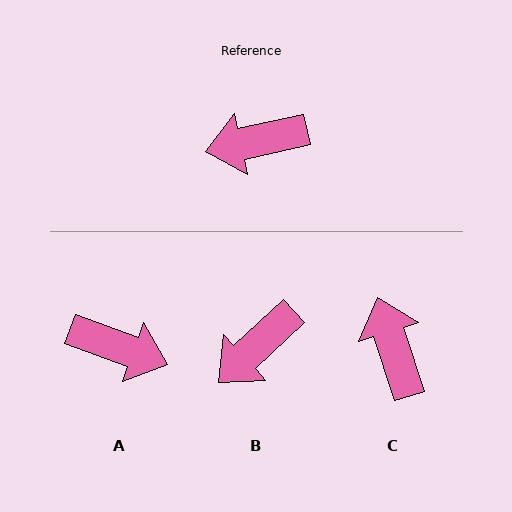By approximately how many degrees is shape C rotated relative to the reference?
Approximately 84 degrees clockwise.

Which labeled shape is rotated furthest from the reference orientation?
A, about 148 degrees away.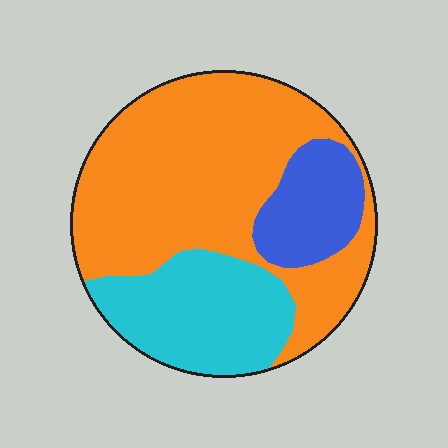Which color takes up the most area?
Orange, at roughly 60%.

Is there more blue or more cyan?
Cyan.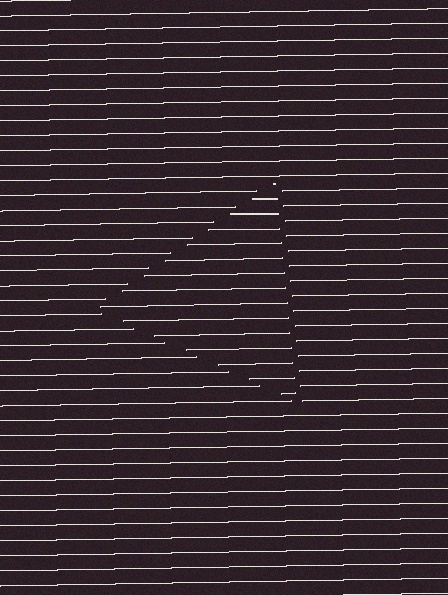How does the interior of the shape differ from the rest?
The interior of the shape contains the same grating, shifted by half a period — the contour is defined by the phase discontinuity where line-ends from the inner and outer gratings abut.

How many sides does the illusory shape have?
3 sides — the line-ends trace a triangle.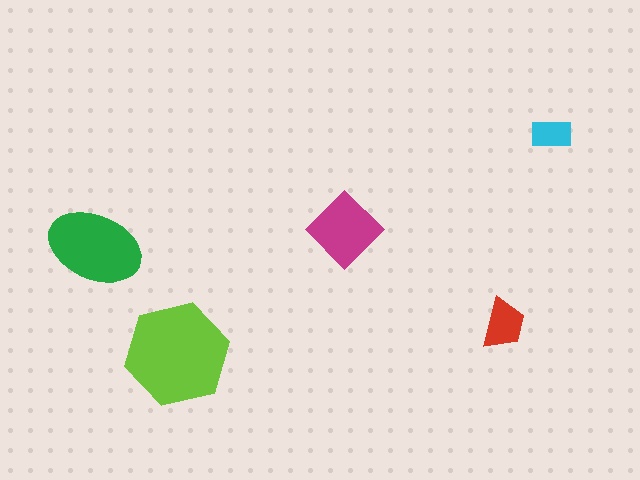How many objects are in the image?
There are 5 objects in the image.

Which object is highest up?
The cyan rectangle is topmost.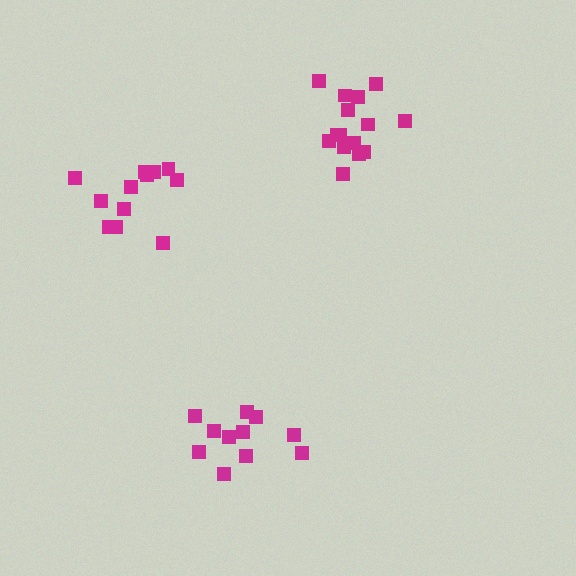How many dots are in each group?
Group 1: 12 dots, Group 2: 11 dots, Group 3: 15 dots (38 total).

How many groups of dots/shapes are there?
There are 3 groups.